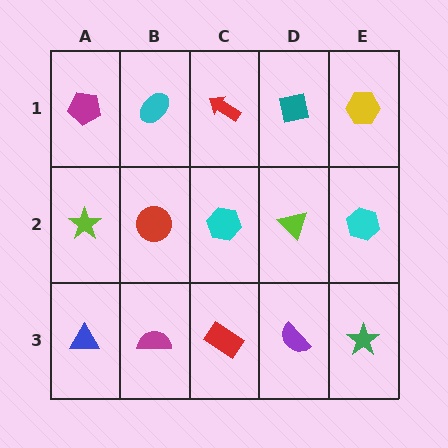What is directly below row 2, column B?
A magenta semicircle.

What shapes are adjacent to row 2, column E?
A yellow hexagon (row 1, column E), a green star (row 3, column E), a lime triangle (row 2, column D).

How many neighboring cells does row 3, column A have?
2.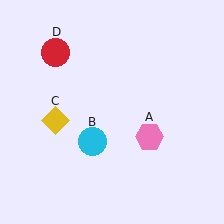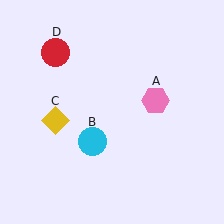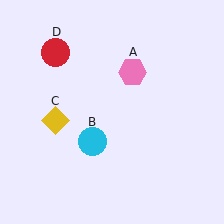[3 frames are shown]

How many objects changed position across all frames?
1 object changed position: pink hexagon (object A).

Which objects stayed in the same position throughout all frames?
Cyan circle (object B) and yellow diamond (object C) and red circle (object D) remained stationary.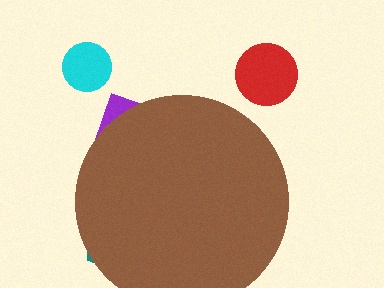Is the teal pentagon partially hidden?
Yes, the teal pentagon is partially hidden behind the brown circle.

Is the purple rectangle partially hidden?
Yes, the purple rectangle is partially hidden behind the brown circle.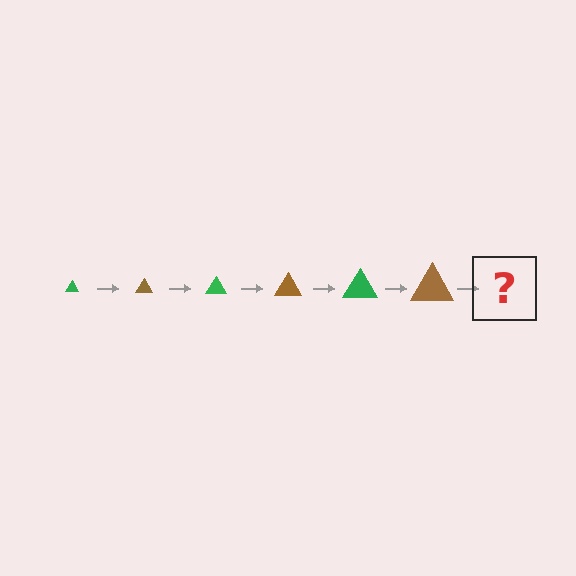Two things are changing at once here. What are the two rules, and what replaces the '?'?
The two rules are that the triangle grows larger each step and the color cycles through green and brown. The '?' should be a green triangle, larger than the previous one.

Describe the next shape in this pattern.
It should be a green triangle, larger than the previous one.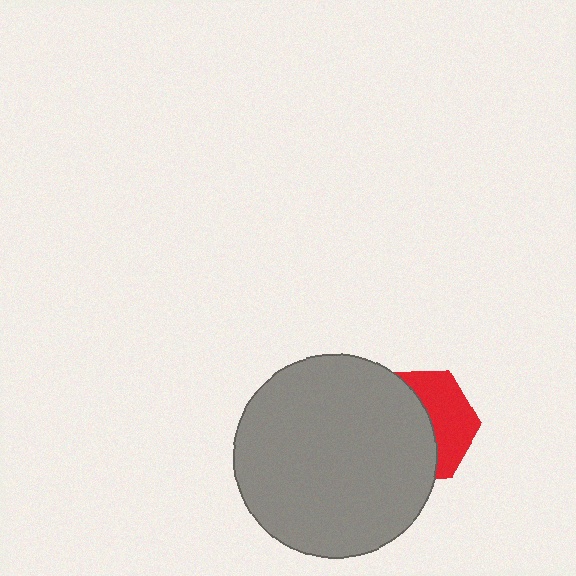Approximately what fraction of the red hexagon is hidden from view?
Roughly 58% of the red hexagon is hidden behind the gray circle.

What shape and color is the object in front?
The object in front is a gray circle.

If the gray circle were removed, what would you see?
You would see the complete red hexagon.